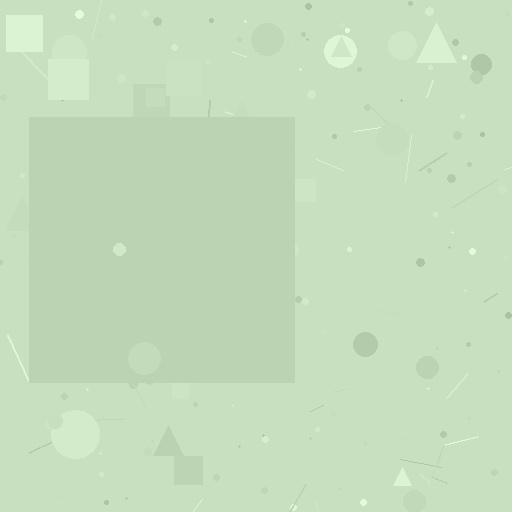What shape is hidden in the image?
A square is hidden in the image.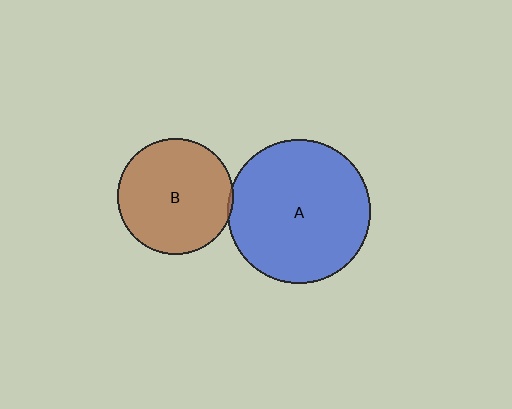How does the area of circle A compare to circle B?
Approximately 1.5 times.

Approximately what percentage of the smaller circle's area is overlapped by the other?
Approximately 5%.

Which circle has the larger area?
Circle A (blue).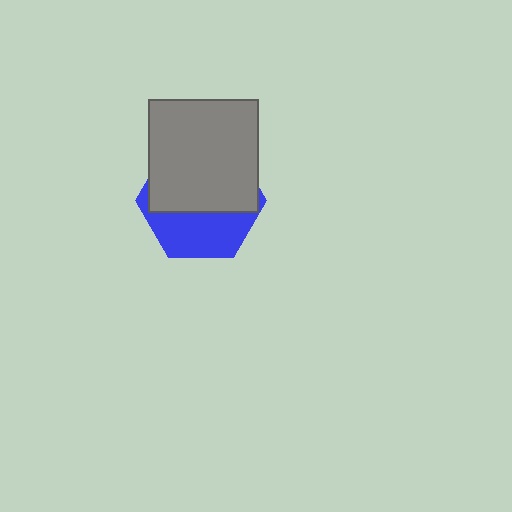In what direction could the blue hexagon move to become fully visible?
The blue hexagon could move down. That would shift it out from behind the gray rectangle entirely.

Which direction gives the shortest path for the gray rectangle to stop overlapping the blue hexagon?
Moving up gives the shortest separation.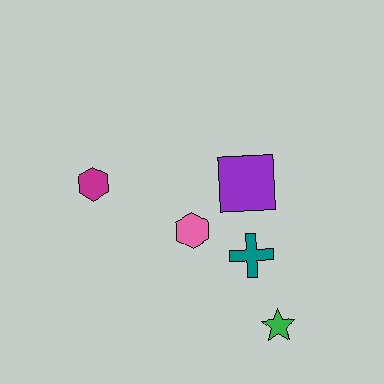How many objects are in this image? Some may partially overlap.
There are 5 objects.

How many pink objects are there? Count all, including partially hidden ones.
There is 1 pink object.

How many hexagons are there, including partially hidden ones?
There are 2 hexagons.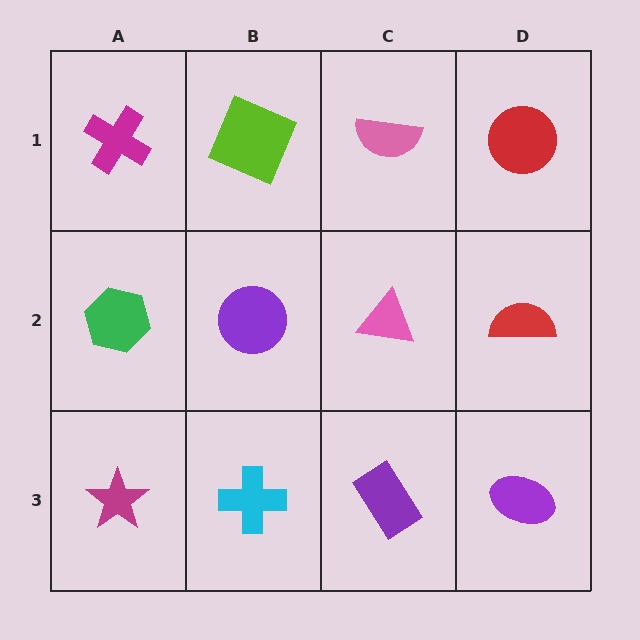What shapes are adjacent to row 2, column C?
A pink semicircle (row 1, column C), a purple rectangle (row 3, column C), a purple circle (row 2, column B), a red semicircle (row 2, column D).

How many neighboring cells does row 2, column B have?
4.